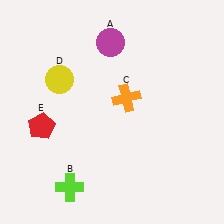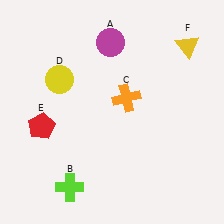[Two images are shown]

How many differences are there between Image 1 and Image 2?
There is 1 difference between the two images.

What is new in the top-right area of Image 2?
A yellow triangle (F) was added in the top-right area of Image 2.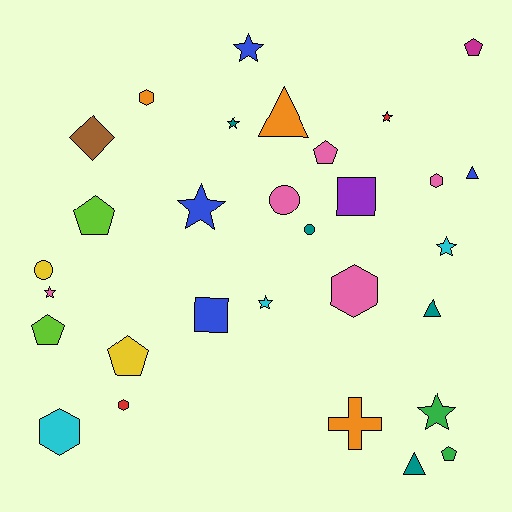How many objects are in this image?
There are 30 objects.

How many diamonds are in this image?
There is 1 diamond.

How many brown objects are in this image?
There is 1 brown object.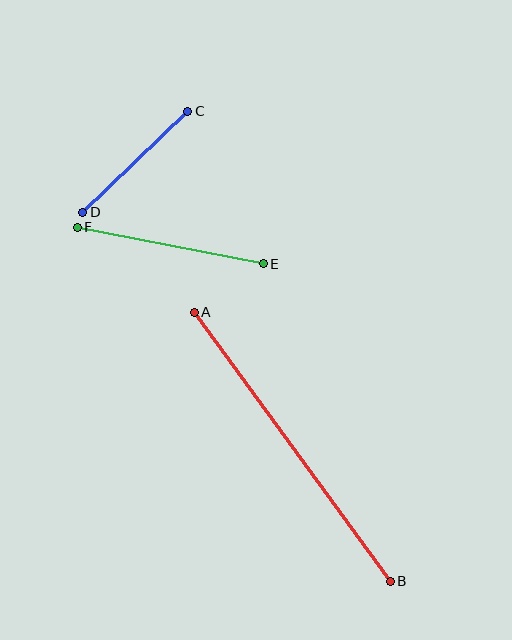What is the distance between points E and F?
The distance is approximately 189 pixels.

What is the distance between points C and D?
The distance is approximately 146 pixels.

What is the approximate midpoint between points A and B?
The midpoint is at approximately (292, 447) pixels.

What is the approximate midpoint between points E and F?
The midpoint is at approximately (170, 245) pixels.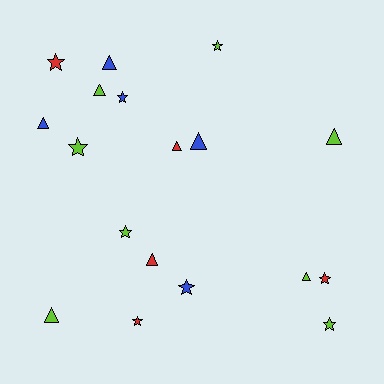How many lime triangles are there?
There are 4 lime triangles.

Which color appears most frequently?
Lime, with 8 objects.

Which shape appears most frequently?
Star, with 9 objects.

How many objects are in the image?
There are 18 objects.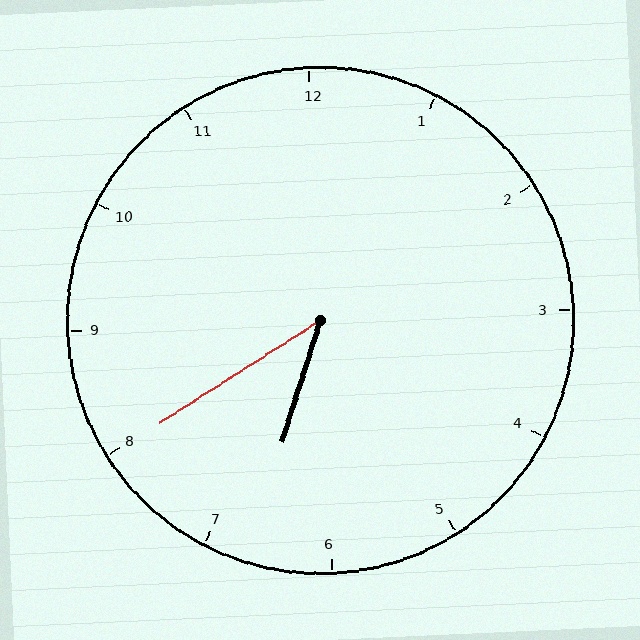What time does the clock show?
6:40.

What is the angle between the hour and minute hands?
Approximately 40 degrees.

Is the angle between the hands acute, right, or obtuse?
It is acute.